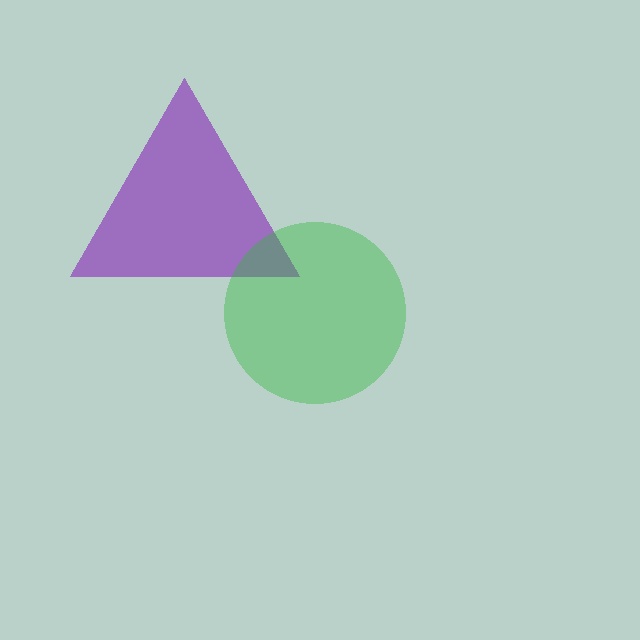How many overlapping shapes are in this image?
There are 2 overlapping shapes in the image.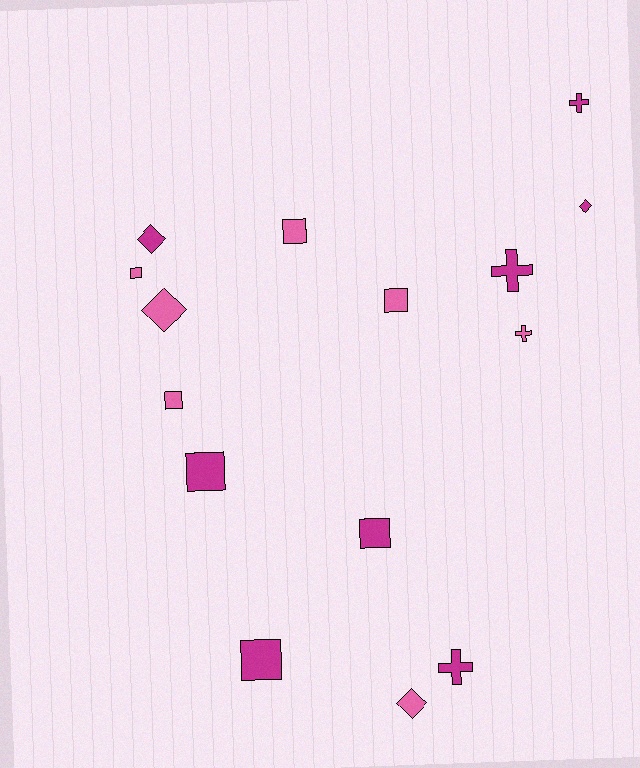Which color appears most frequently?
Magenta, with 8 objects.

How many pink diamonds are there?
There are 2 pink diamonds.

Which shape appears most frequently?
Square, with 7 objects.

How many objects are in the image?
There are 15 objects.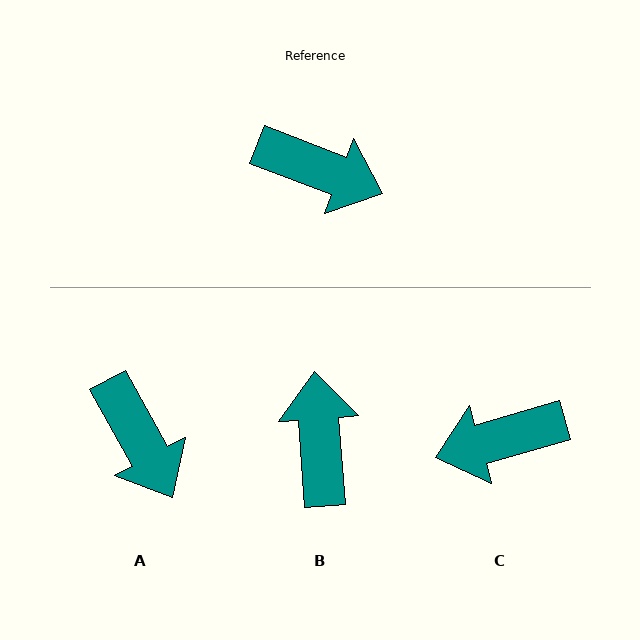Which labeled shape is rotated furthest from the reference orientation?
C, about 142 degrees away.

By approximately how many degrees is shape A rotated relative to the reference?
Approximately 40 degrees clockwise.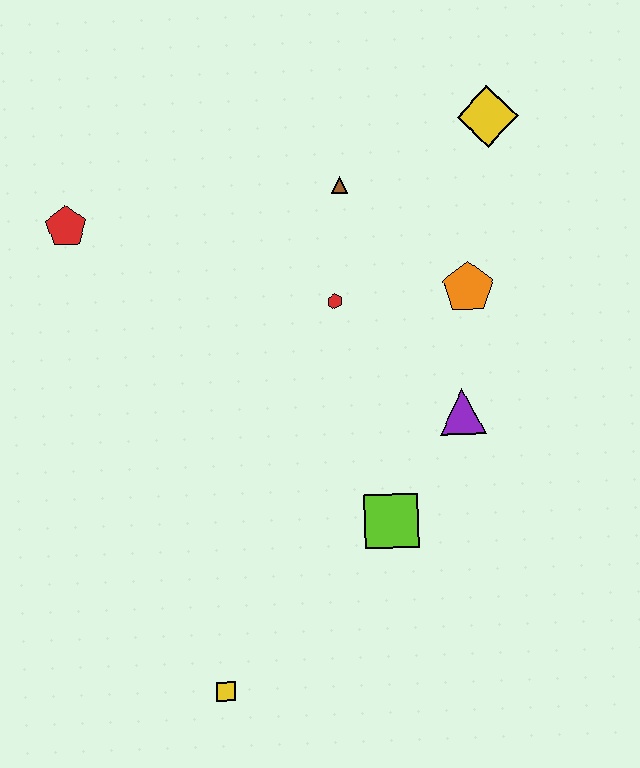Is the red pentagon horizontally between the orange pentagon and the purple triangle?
No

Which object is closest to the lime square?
The purple triangle is closest to the lime square.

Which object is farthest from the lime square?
The red pentagon is farthest from the lime square.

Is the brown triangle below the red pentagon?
No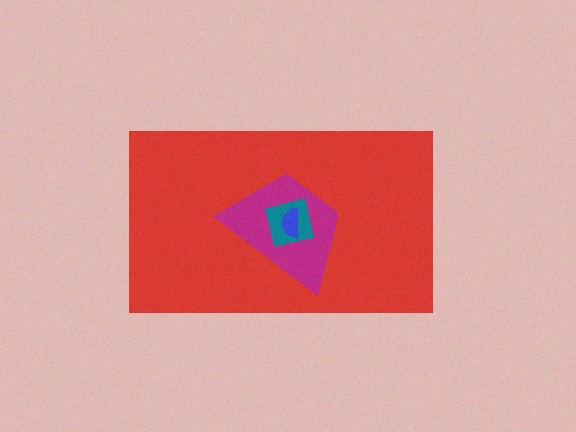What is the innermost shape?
The blue semicircle.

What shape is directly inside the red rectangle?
The magenta trapezoid.